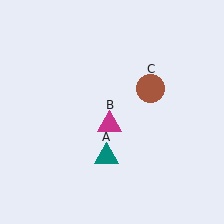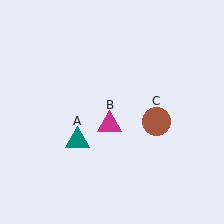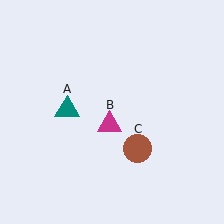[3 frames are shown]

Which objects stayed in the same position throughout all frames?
Magenta triangle (object B) remained stationary.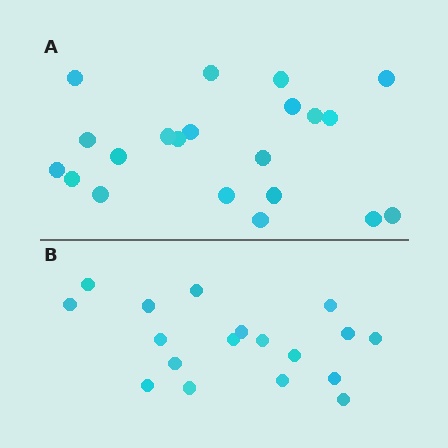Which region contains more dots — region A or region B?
Region A (the top region) has more dots.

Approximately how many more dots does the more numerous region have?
Region A has just a few more — roughly 2 or 3 more dots than region B.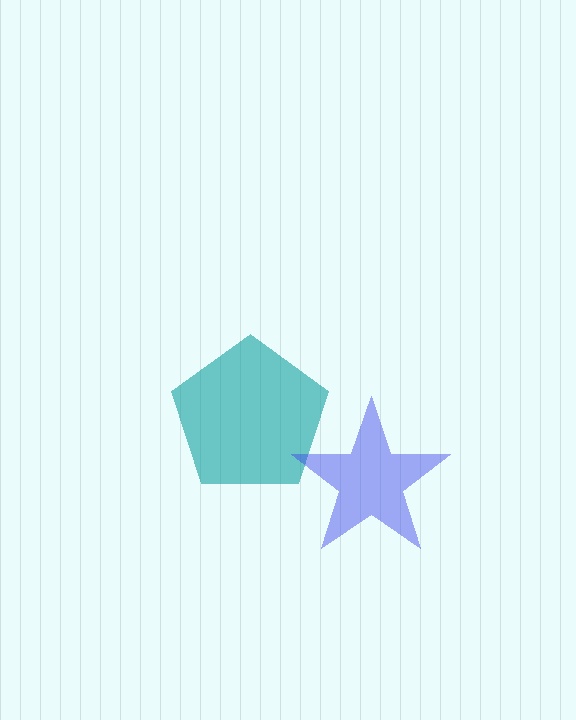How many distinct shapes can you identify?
There are 2 distinct shapes: a teal pentagon, a blue star.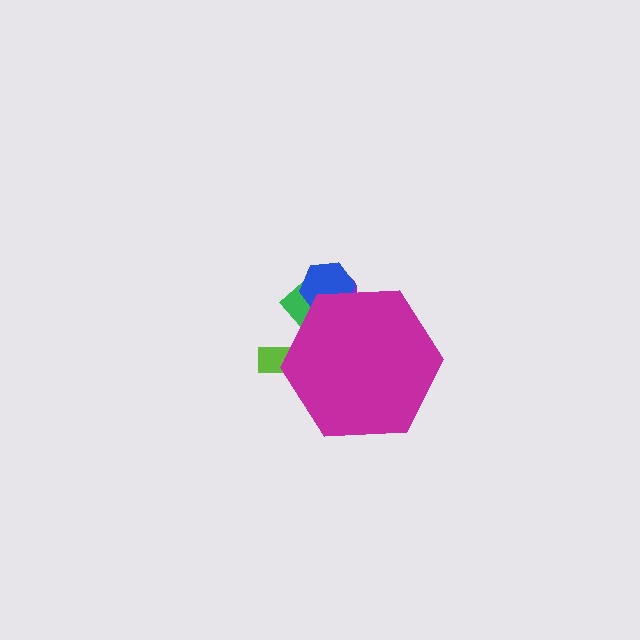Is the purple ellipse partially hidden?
Yes, the purple ellipse is partially hidden behind the magenta hexagon.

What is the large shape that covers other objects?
A magenta hexagon.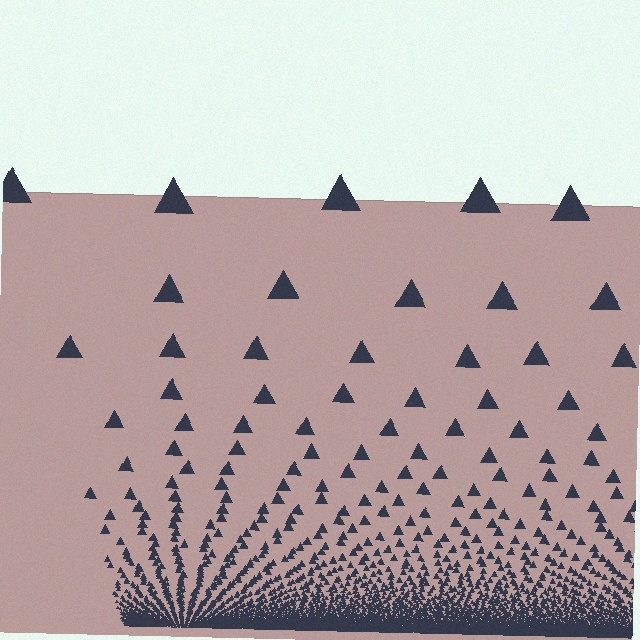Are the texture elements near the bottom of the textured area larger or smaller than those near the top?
Smaller. The gradient is inverted — elements near the bottom are smaller and denser.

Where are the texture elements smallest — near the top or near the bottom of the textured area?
Near the bottom.